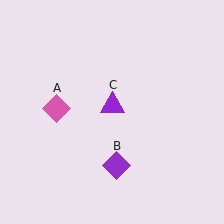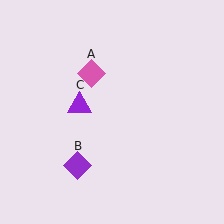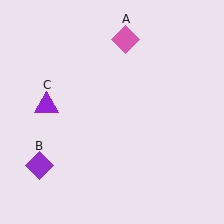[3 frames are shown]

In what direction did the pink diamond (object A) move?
The pink diamond (object A) moved up and to the right.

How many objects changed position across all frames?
3 objects changed position: pink diamond (object A), purple diamond (object B), purple triangle (object C).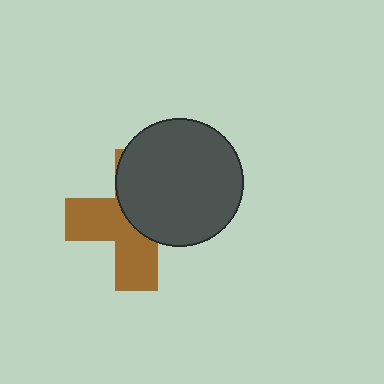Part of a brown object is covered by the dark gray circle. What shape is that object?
It is a cross.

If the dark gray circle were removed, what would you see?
You would see the complete brown cross.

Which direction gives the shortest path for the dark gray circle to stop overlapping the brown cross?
Moving toward the upper-right gives the shortest separation.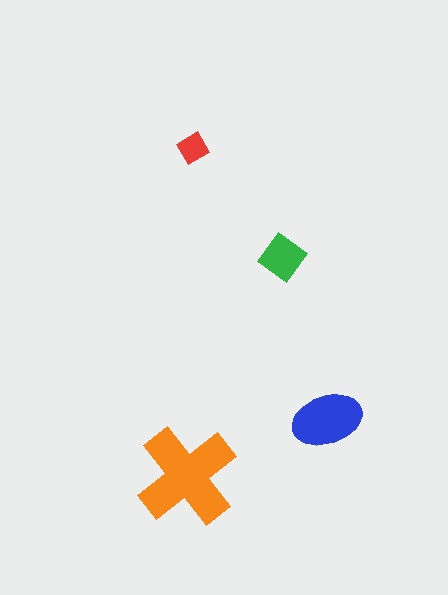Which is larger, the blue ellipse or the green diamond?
The blue ellipse.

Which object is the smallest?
The red diamond.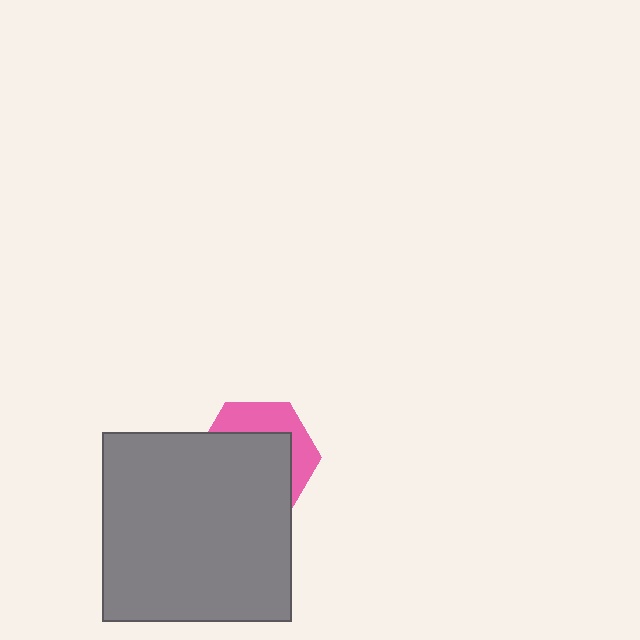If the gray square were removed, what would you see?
You would see the complete pink hexagon.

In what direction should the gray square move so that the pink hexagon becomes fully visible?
The gray square should move down. That is the shortest direction to clear the overlap and leave the pink hexagon fully visible.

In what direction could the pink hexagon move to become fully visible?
The pink hexagon could move up. That would shift it out from behind the gray square entirely.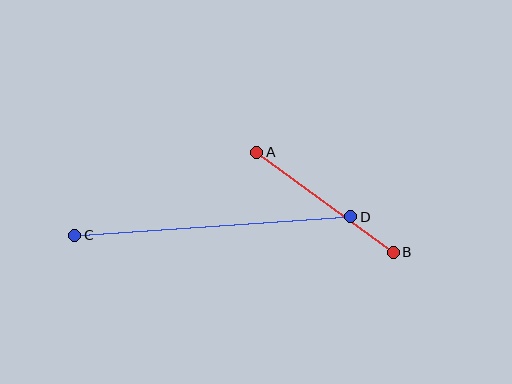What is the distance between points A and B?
The distance is approximately 169 pixels.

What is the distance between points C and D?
The distance is approximately 277 pixels.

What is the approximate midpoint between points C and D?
The midpoint is at approximately (213, 226) pixels.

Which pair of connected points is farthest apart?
Points C and D are farthest apart.